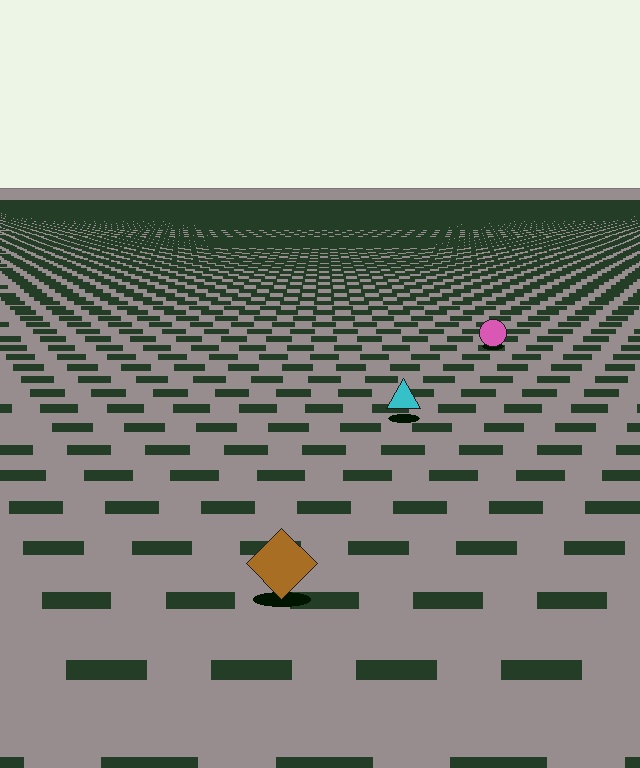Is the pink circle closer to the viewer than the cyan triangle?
No. The cyan triangle is closer — you can tell from the texture gradient: the ground texture is coarser near it.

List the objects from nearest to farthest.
From nearest to farthest: the brown diamond, the cyan triangle, the pink circle.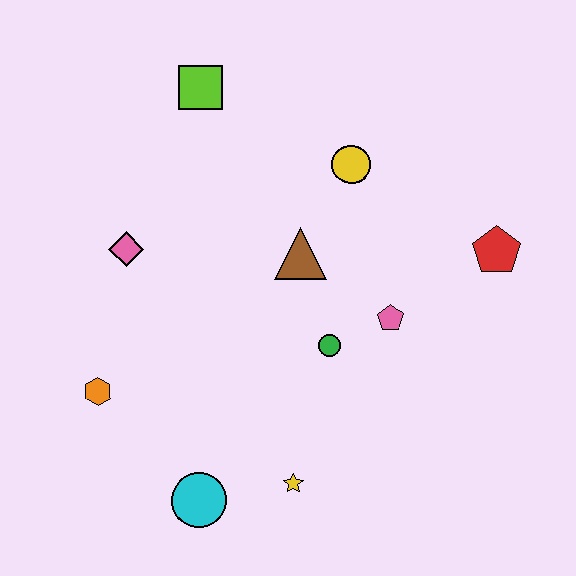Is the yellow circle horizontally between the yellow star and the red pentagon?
Yes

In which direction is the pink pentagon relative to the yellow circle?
The pink pentagon is below the yellow circle.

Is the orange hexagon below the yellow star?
No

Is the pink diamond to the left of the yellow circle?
Yes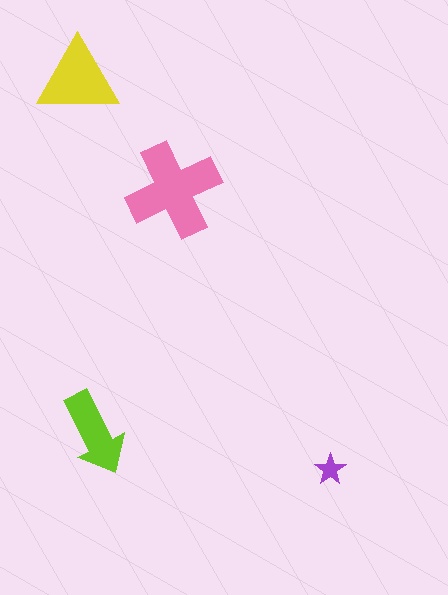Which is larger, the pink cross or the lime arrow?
The pink cross.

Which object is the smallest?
The purple star.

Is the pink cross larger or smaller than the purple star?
Larger.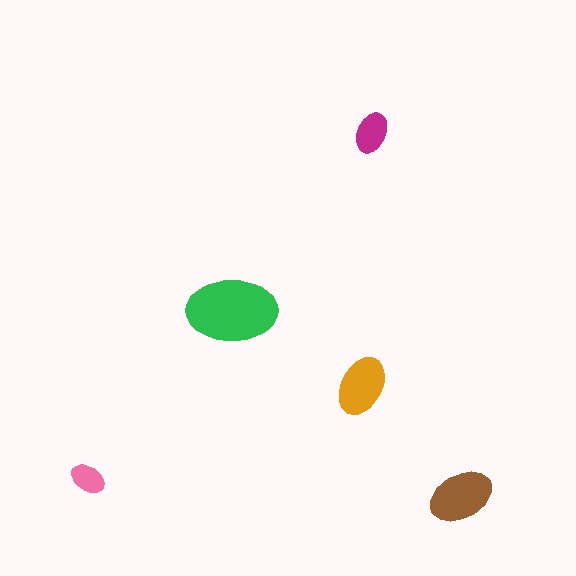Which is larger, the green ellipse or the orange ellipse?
The green one.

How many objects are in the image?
There are 5 objects in the image.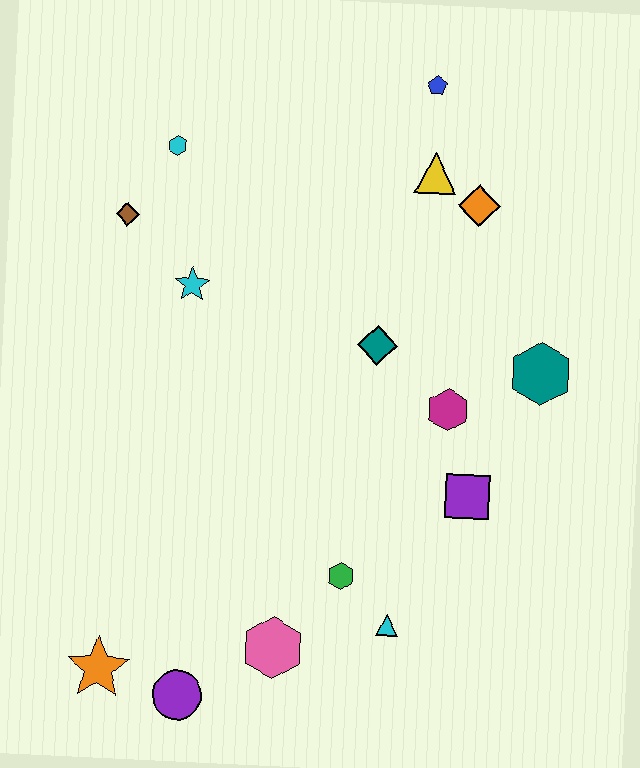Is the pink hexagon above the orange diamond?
No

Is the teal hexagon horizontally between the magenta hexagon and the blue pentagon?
No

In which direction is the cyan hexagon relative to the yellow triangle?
The cyan hexagon is to the left of the yellow triangle.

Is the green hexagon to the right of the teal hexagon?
No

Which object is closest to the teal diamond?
The magenta hexagon is closest to the teal diamond.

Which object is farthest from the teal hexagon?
The orange star is farthest from the teal hexagon.